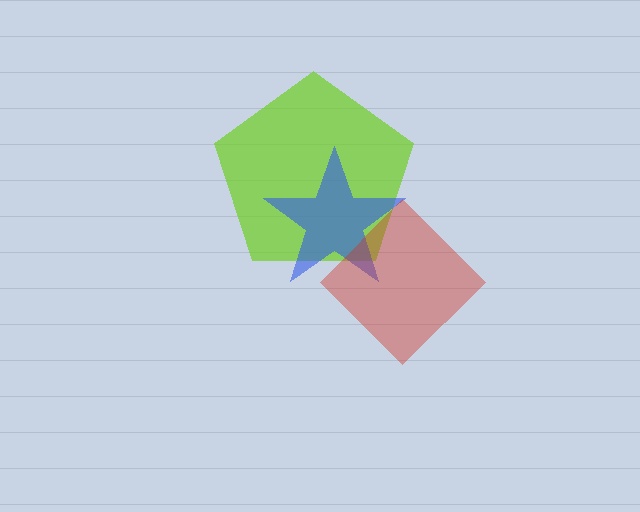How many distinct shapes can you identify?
There are 3 distinct shapes: a lime pentagon, a blue star, a red diamond.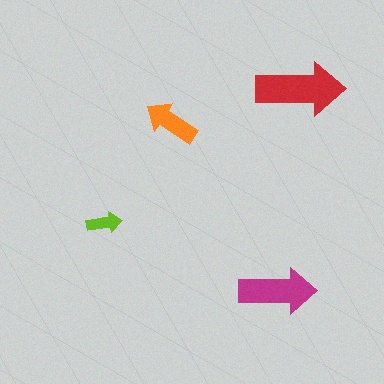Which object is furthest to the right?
The red arrow is rightmost.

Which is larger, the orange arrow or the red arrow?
The red one.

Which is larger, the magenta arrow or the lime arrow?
The magenta one.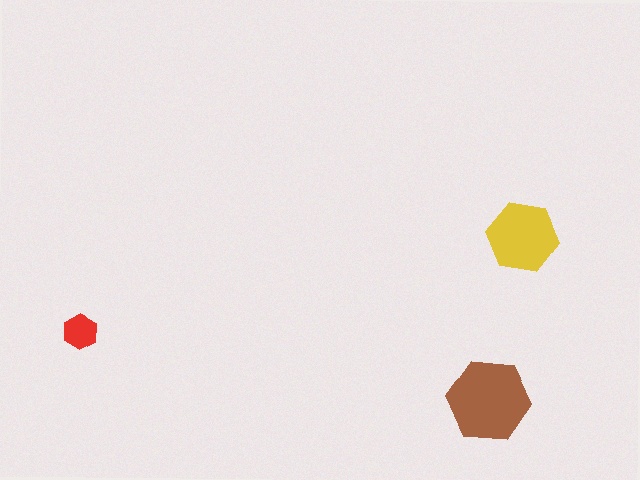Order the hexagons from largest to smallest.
the brown one, the yellow one, the red one.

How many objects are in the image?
There are 3 objects in the image.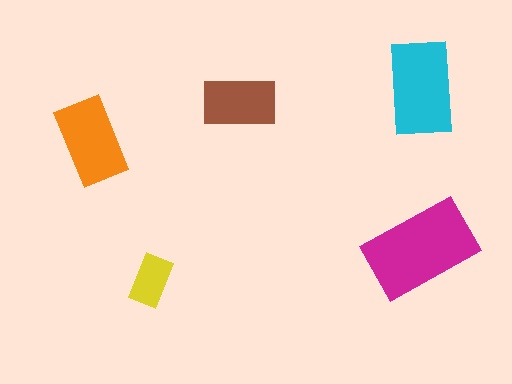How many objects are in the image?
There are 5 objects in the image.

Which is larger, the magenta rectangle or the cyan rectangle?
The magenta one.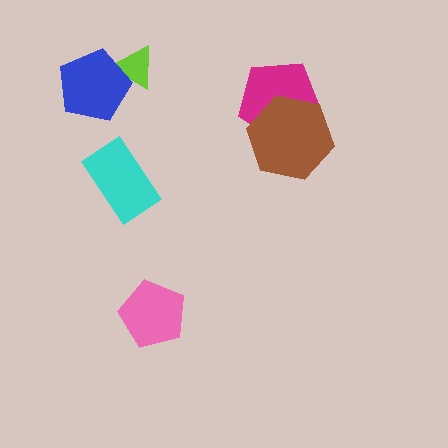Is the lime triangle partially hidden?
Yes, it is partially covered by another shape.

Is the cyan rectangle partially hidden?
No, no other shape covers it.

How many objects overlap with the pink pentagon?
0 objects overlap with the pink pentagon.